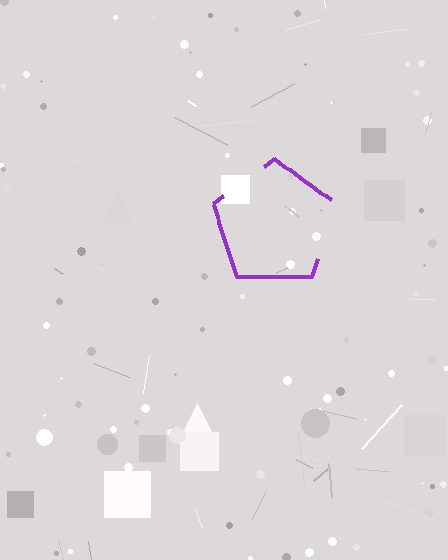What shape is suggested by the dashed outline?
The dashed outline suggests a pentagon.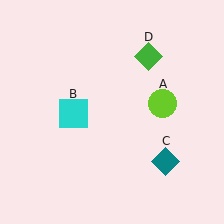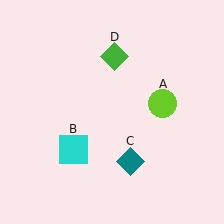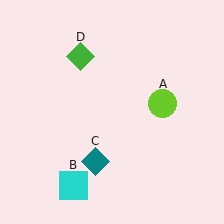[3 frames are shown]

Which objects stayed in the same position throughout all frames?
Lime circle (object A) remained stationary.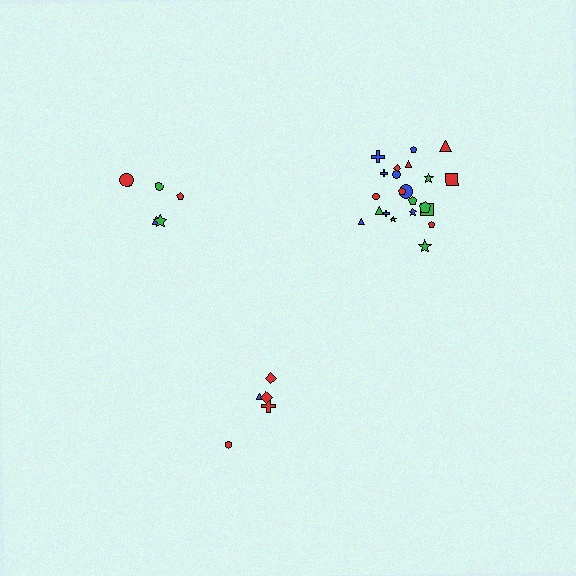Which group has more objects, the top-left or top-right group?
The top-right group.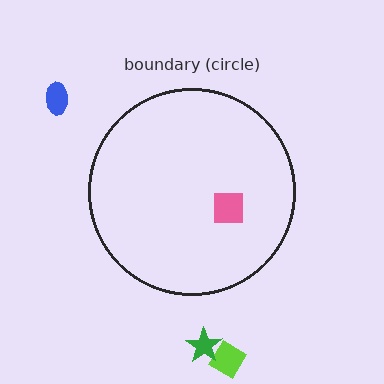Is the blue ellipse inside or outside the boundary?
Outside.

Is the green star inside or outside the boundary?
Outside.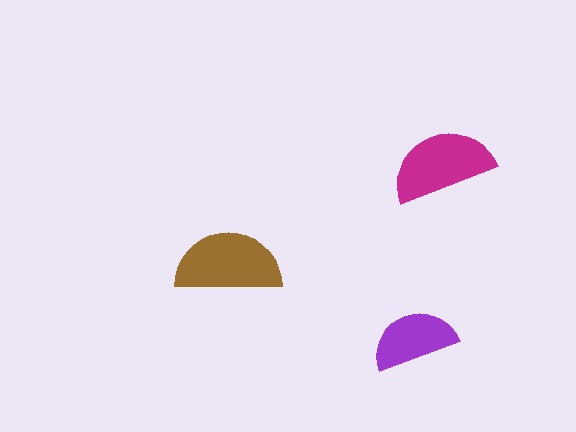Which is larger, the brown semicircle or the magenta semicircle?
The brown one.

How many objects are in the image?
There are 3 objects in the image.